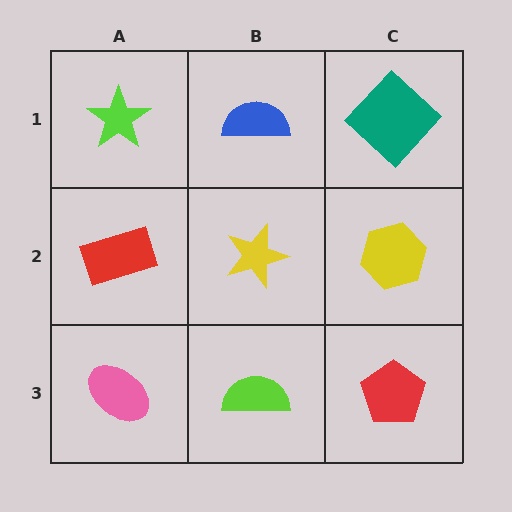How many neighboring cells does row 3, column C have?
2.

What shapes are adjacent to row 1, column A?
A red rectangle (row 2, column A), a blue semicircle (row 1, column B).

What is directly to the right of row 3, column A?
A lime semicircle.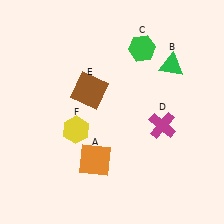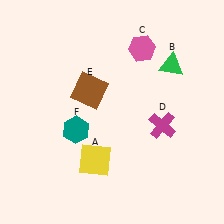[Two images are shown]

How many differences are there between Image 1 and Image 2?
There are 3 differences between the two images.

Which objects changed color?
A changed from orange to yellow. C changed from green to pink. F changed from yellow to teal.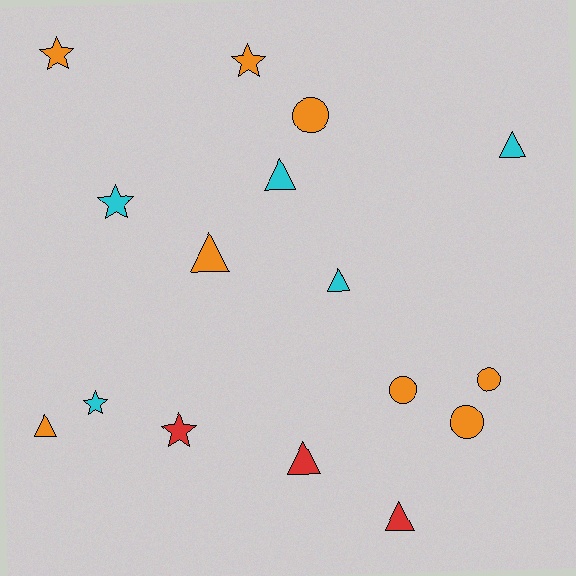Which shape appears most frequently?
Triangle, with 7 objects.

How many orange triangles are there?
There are 2 orange triangles.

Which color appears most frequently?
Orange, with 8 objects.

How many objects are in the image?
There are 16 objects.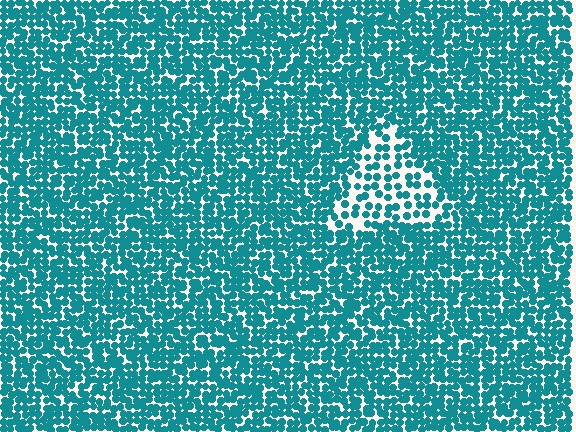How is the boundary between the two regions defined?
The boundary is defined by a change in element density (approximately 2.1x ratio). All elements are the same color, size, and shape.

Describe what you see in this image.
The image contains small teal elements arranged at two different densities. A triangle-shaped region is visible where the elements are less densely packed than the surrounding area.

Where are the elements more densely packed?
The elements are more densely packed outside the triangle boundary.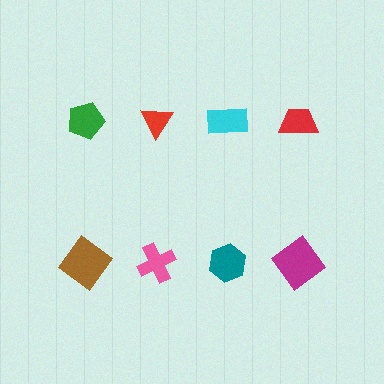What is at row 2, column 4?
A magenta diamond.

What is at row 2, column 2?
A pink cross.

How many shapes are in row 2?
4 shapes.